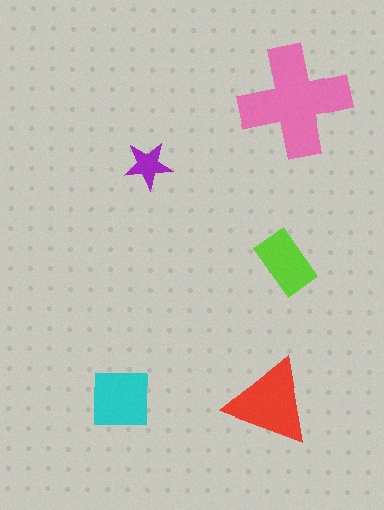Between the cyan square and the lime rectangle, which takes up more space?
The cyan square.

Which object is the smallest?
The purple star.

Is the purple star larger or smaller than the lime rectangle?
Smaller.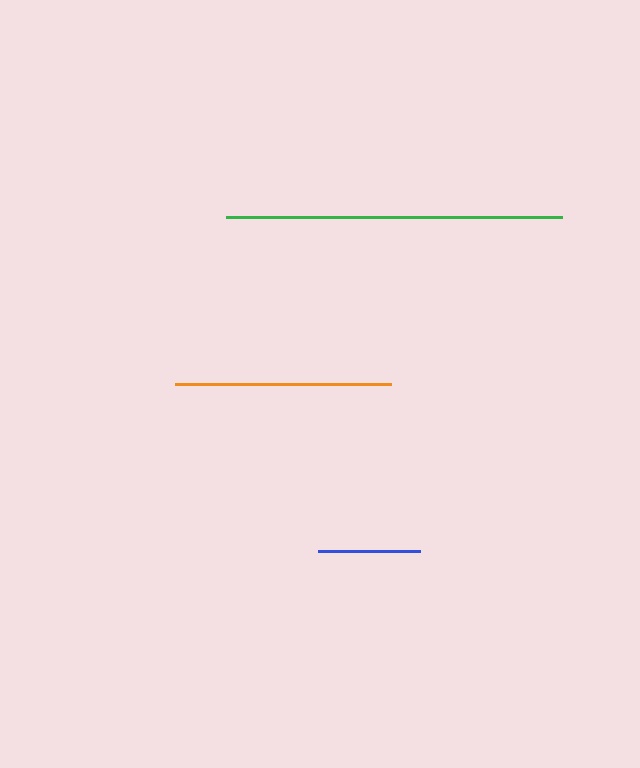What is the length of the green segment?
The green segment is approximately 336 pixels long.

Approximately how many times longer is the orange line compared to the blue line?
The orange line is approximately 2.1 times the length of the blue line.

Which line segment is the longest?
The green line is the longest at approximately 336 pixels.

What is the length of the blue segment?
The blue segment is approximately 103 pixels long.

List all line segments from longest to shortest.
From longest to shortest: green, orange, blue.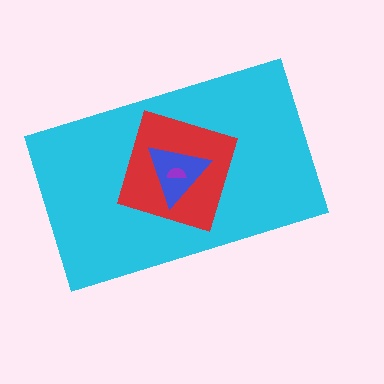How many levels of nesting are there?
4.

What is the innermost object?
The purple semicircle.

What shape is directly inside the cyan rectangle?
The red square.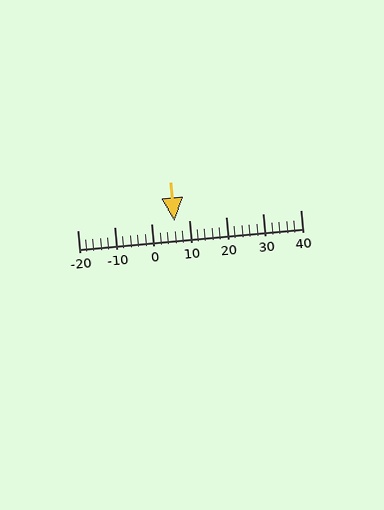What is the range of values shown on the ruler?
The ruler shows values from -20 to 40.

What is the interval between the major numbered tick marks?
The major tick marks are spaced 10 units apart.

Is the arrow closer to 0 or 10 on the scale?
The arrow is closer to 10.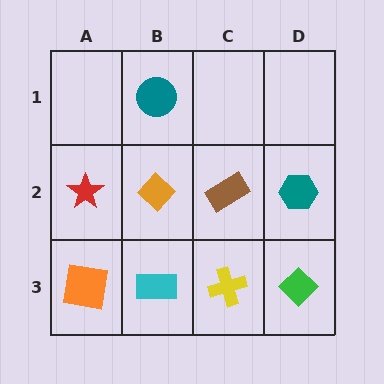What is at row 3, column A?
An orange square.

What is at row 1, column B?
A teal circle.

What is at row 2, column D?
A teal hexagon.